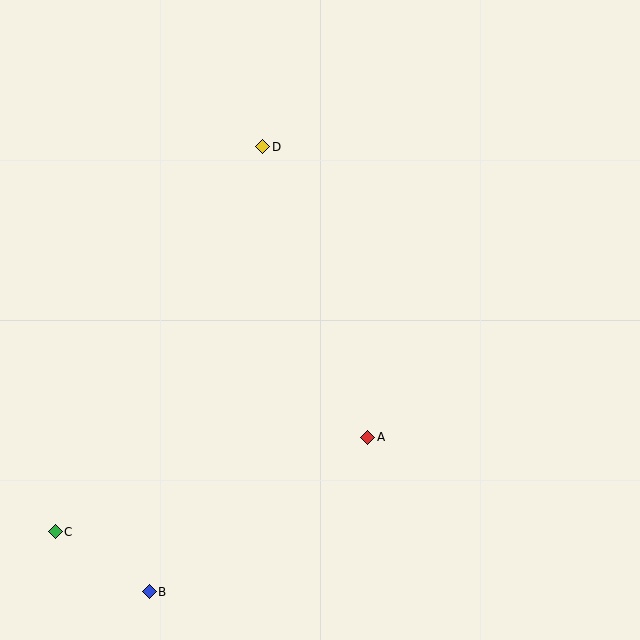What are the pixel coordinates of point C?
Point C is at (55, 532).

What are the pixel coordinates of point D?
Point D is at (263, 147).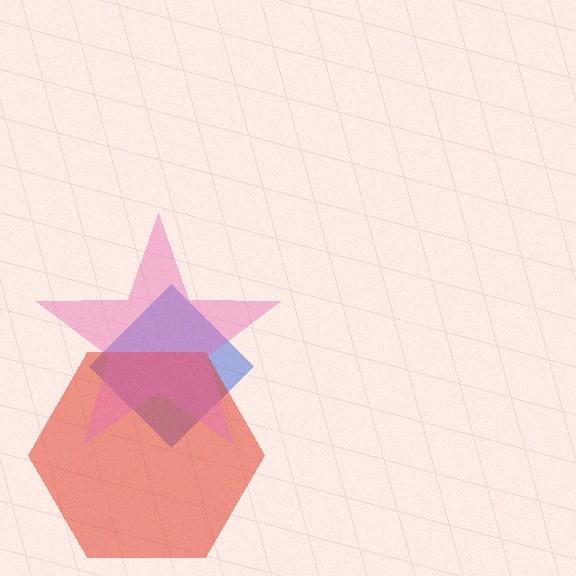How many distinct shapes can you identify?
There are 3 distinct shapes: a blue diamond, a red hexagon, a pink star.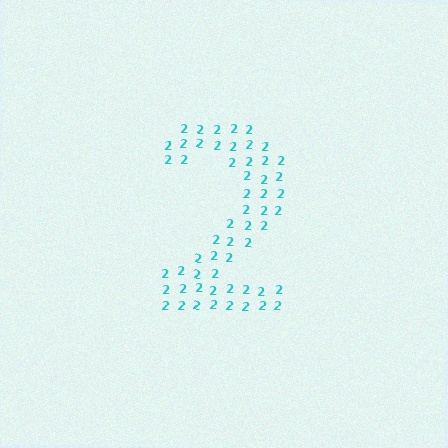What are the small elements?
The small elements are digit 2's.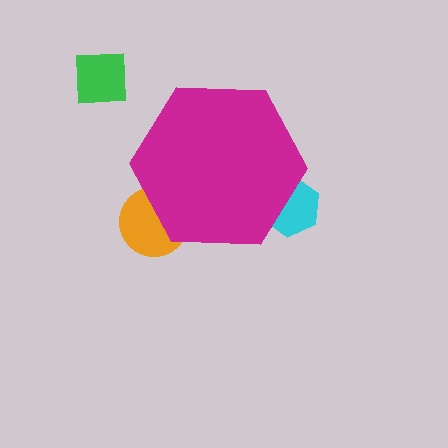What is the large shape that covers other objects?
A magenta hexagon.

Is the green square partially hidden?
No, the green square is fully visible.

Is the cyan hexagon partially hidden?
Yes, the cyan hexagon is partially hidden behind the magenta hexagon.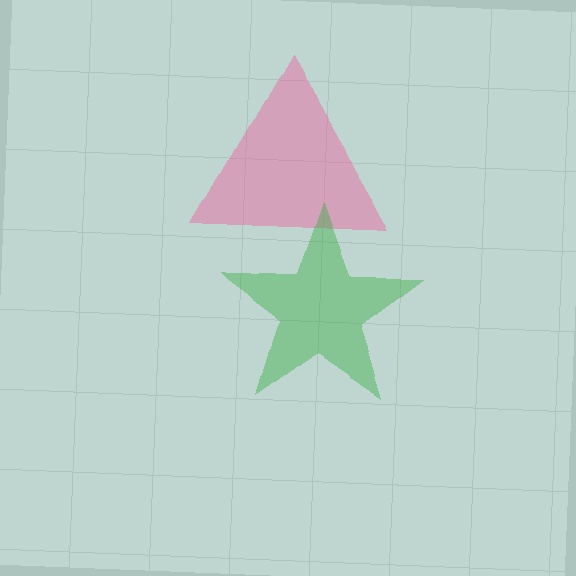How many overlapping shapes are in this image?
There are 2 overlapping shapes in the image.